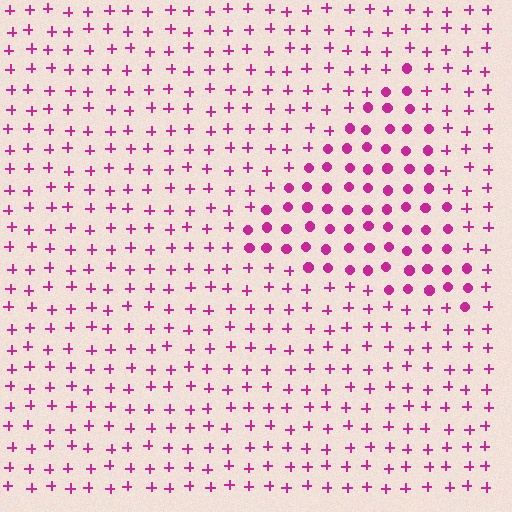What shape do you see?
I see a triangle.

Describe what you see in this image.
The image is filled with small magenta elements arranged in a uniform grid. A triangle-shaped region contains circles, while the surrounding area contains plus signs. The boundary is defined purely by the change in element shape.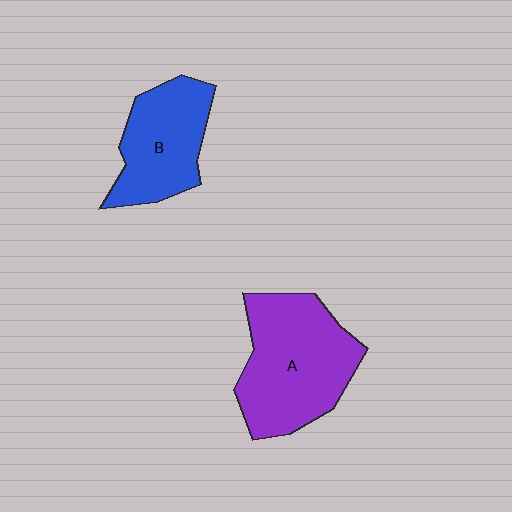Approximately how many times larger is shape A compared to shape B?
Approximately 1.4 times.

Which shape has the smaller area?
Shape B (blue).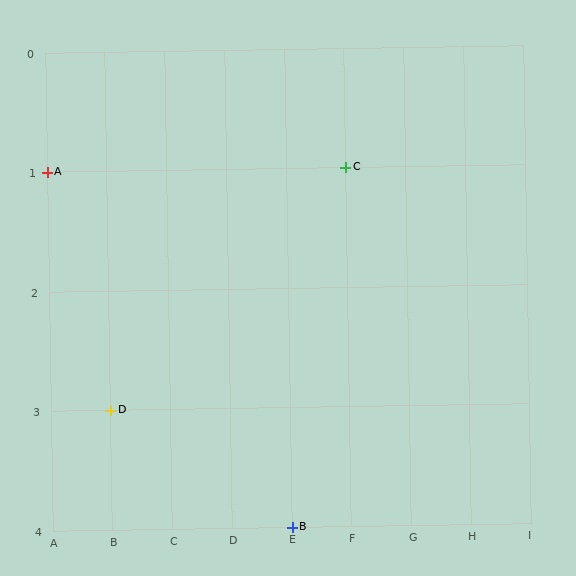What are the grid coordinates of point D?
Point D is at grid coordinates (B, 3).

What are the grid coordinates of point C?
Point C is at grid coordinates (F, 1).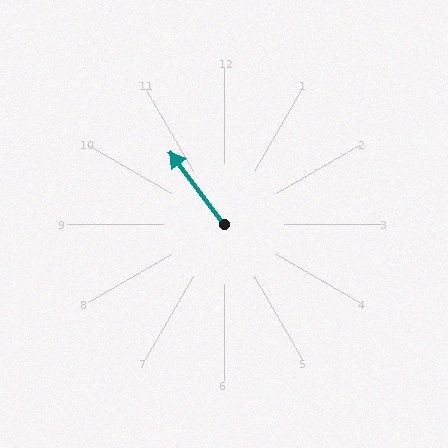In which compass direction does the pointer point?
Northwest.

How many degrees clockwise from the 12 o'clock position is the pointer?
Approximately 323 degrees.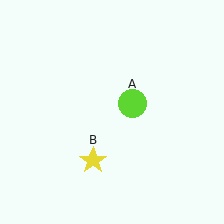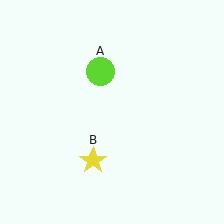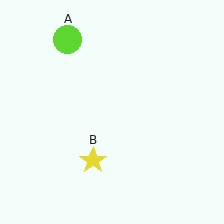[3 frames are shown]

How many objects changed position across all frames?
1 object changed position: lime circle (object A).